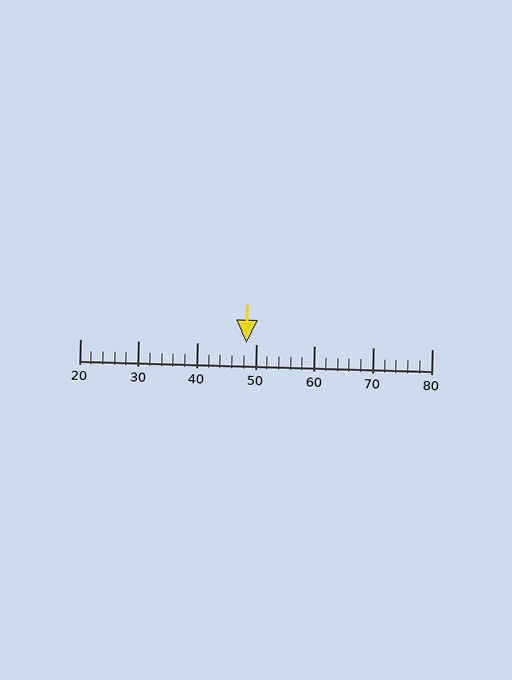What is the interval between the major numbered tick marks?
The major tick marks are spaced 10 units apart.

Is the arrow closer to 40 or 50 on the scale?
The arrow is closer to 50.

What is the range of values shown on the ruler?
The ruler shows values from 20 to 80.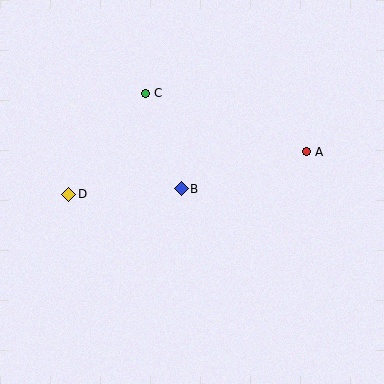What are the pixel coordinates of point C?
Point C is at (145, 93).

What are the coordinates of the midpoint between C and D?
The midpoint between C and D is at (107, 144).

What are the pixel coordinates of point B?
Point B is at (181, 189).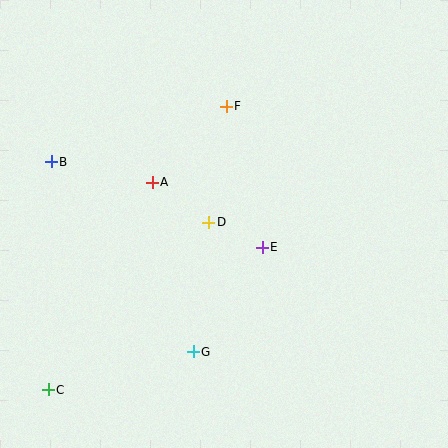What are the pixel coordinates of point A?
Point A is at (152, 182).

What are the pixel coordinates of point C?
Point C is at (48, 390).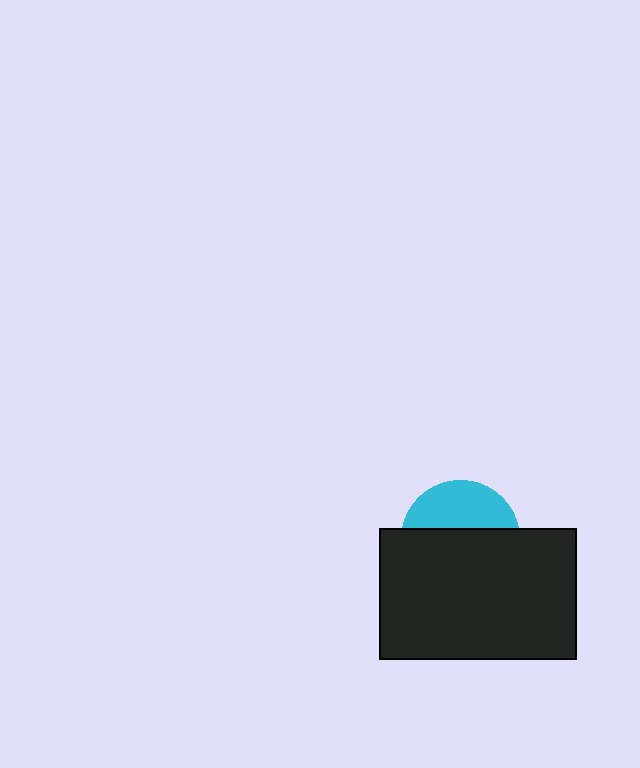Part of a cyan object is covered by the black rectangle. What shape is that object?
It is a circle.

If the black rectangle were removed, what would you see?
You would see the complete cyan circle.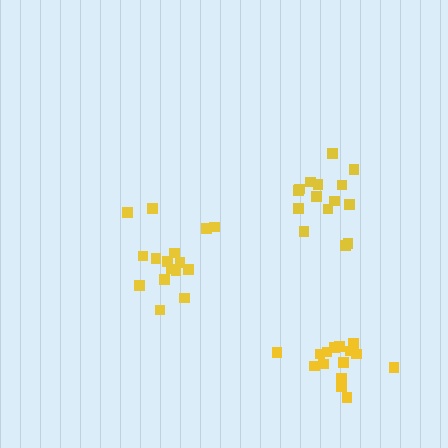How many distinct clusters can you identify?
There are 3 distinct clusters.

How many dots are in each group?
Group 1: 16 dots, Group 2: 16 dots, Group 3: 15 dots (47 total).